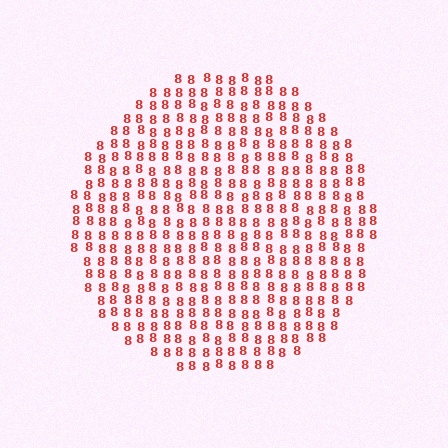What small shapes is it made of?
It is made of small digit 8's.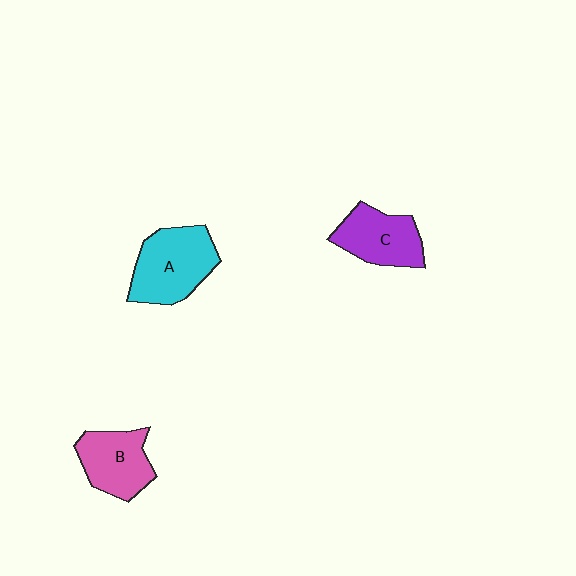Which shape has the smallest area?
Shape C (purple).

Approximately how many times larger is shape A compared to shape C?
Approximately 1.3 times.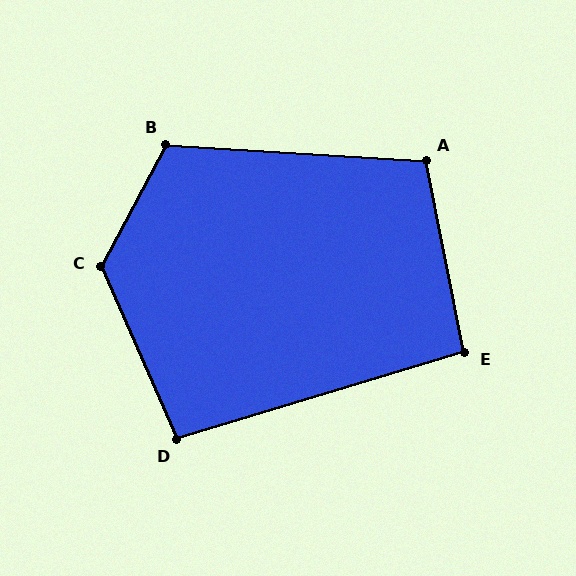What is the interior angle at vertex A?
Approximately 105 degrees (obtuse).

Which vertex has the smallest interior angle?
E, at approximately 96 degrees.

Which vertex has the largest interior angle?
C, at approximately 128 degrees.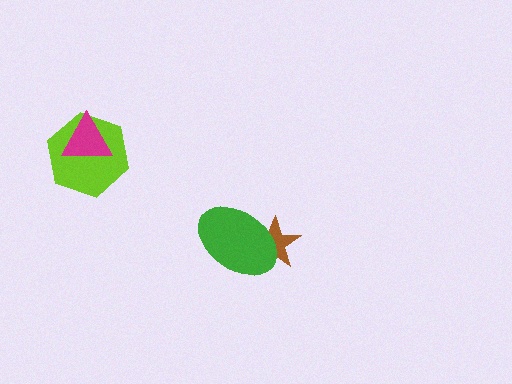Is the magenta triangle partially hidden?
No, no other shape covers it.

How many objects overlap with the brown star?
1 object overlaps with the brown star.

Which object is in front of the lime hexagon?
The magenta triangle is in front of the lime hexagon.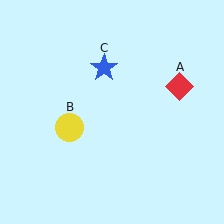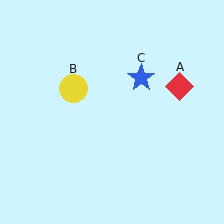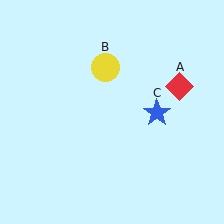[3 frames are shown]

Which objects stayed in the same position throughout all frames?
Red diamond (object A) remained stationary.